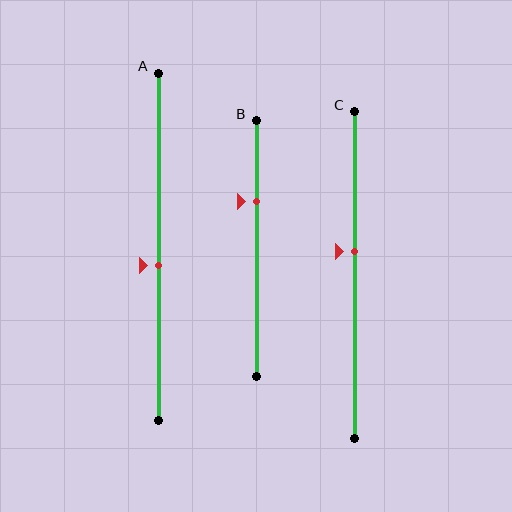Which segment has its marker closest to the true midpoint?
Segment A has its marker closest to the true midpoint.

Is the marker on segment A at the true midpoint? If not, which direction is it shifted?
No, the marker on segment A is shifted downward by about 5% of the segment length.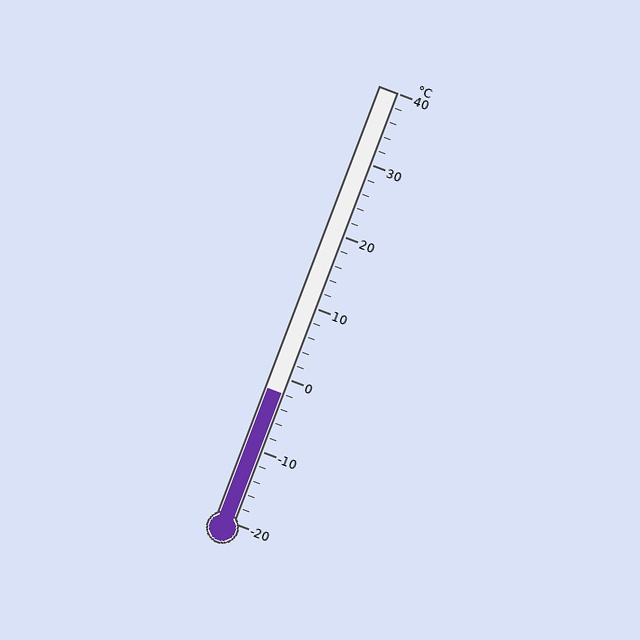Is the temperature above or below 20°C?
The temperature is below 20°C.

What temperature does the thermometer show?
The thermometer shows approximately -2°C.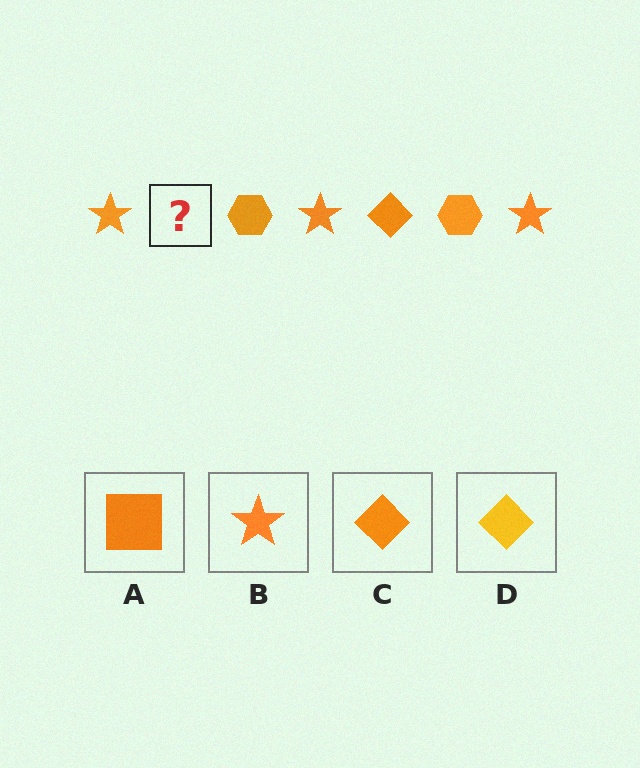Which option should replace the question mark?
Option C.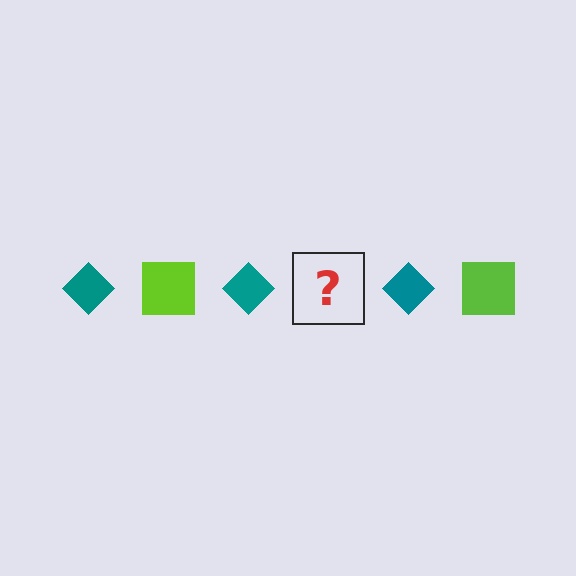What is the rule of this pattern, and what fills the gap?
The rule is that the pattern alternates between teal diamond and lime square. The gap should be filled with a lime square.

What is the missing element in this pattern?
The missing element is a lime square.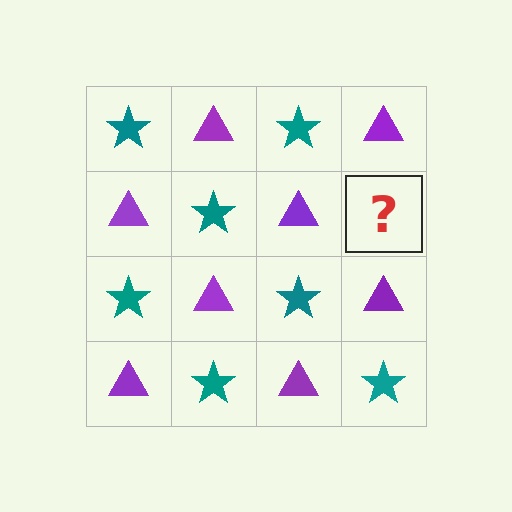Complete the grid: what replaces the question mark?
The question mark should be replaced with a teal star.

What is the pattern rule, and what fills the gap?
The rule is that it alternates teal star and purple triangle in a checkerboard pattern. The gap should be filled with a teal star.